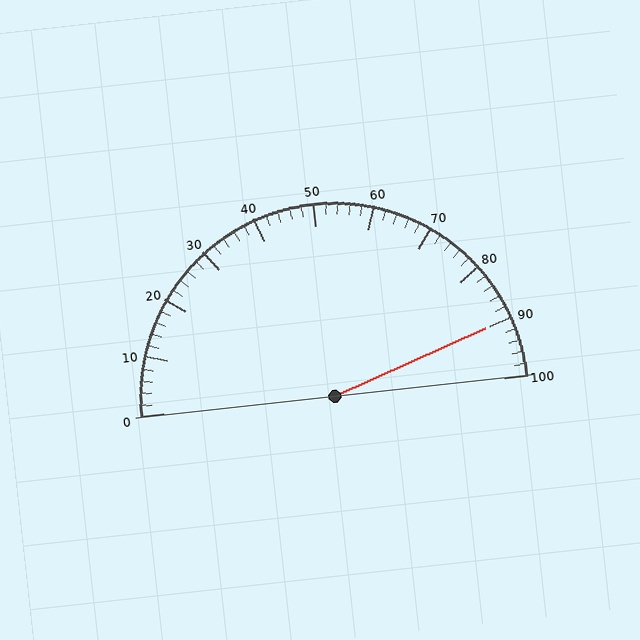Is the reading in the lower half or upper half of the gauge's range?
The reading is in the upper half of the range (0 to 100).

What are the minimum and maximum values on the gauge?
The gauge ranges from 0 to 100.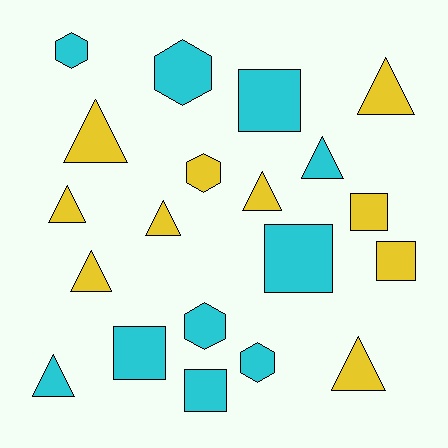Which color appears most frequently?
Cyan, with 10 objects.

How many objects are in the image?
There are 20 objects.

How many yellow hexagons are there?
There is 1 yellow hexagon.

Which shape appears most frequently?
Triangle, with 9 objects.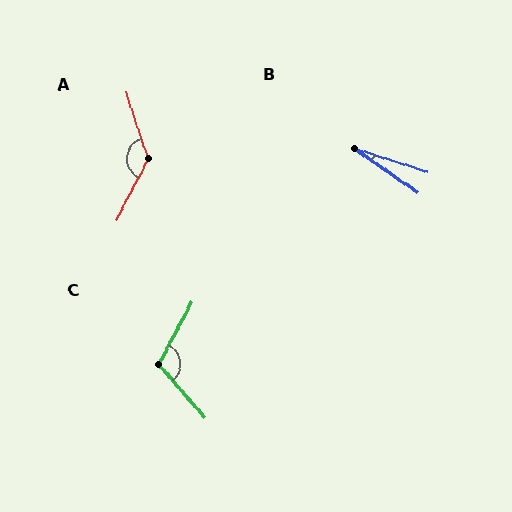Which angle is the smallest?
B, at approximately 17 degrees.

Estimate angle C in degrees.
Approximately 111 degrees.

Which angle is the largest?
A, at approximately 135 degrees.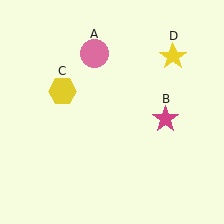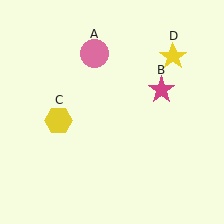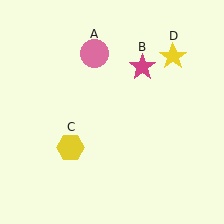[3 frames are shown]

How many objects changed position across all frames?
2 objects changed position: magenta star (object B), yellow hexagon (object C).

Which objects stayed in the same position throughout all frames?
Pink circle (object A) and yellow star (object D) remained stationary.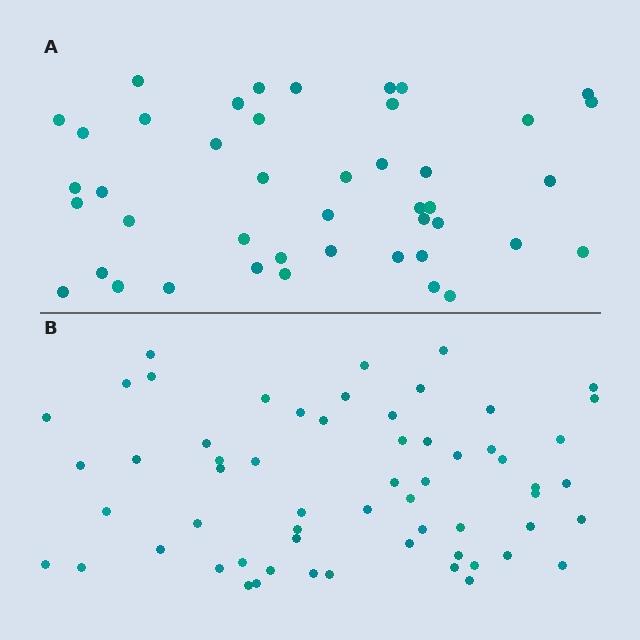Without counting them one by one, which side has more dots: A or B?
Region B (the bottom region) has more dots.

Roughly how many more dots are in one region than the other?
Region B has approximately 15 more dots than region A.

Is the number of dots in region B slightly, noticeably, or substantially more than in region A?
Region B has noticeably more, but not dramatically so. The ratio is roughly 1.4 to 1.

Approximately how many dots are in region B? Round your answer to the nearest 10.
About 60 dots.